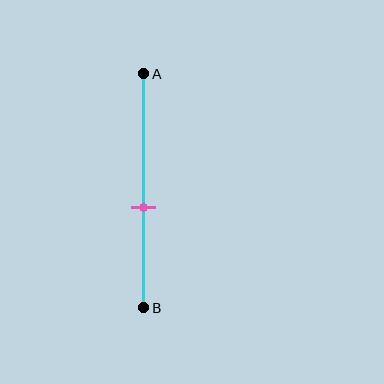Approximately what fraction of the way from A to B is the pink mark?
The pink mark is approximately 55% of the way from A to B.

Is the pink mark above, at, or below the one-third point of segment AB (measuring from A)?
The pink mark is below the one-third point of segment AB.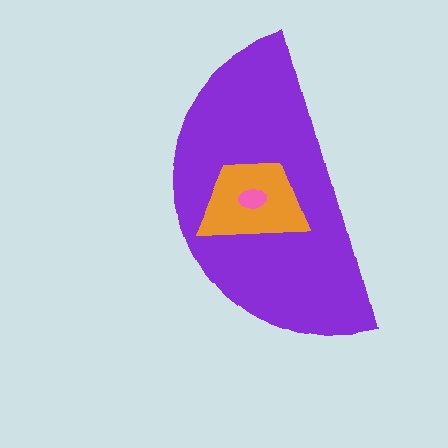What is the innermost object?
The pink ellipse.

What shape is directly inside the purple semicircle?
The orange trapezoid.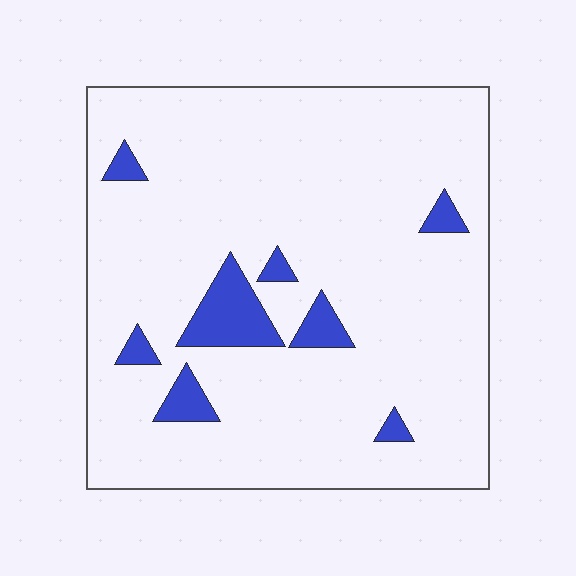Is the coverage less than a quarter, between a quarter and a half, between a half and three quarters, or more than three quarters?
Less than a quarter.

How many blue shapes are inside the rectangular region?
8.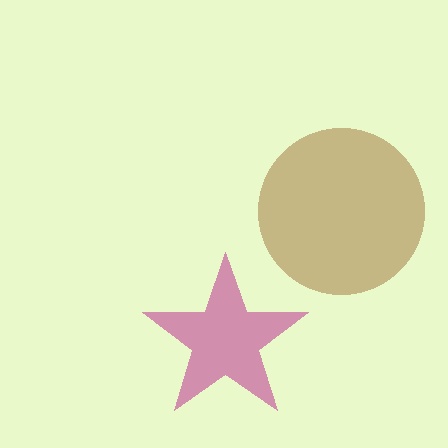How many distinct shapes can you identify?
There are 2 distinct shapes: a brown circle, a magenta star.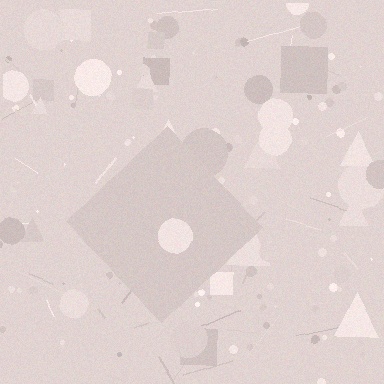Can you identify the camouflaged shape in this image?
The camouflaged shape is a diamond.